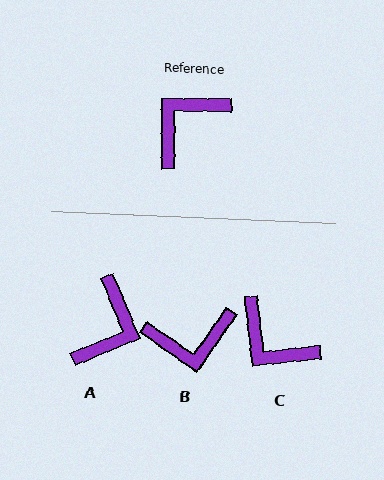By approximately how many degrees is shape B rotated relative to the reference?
Approximately 145 degrees counter-clockwise.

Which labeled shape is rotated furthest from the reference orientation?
A, about 158 degrees away.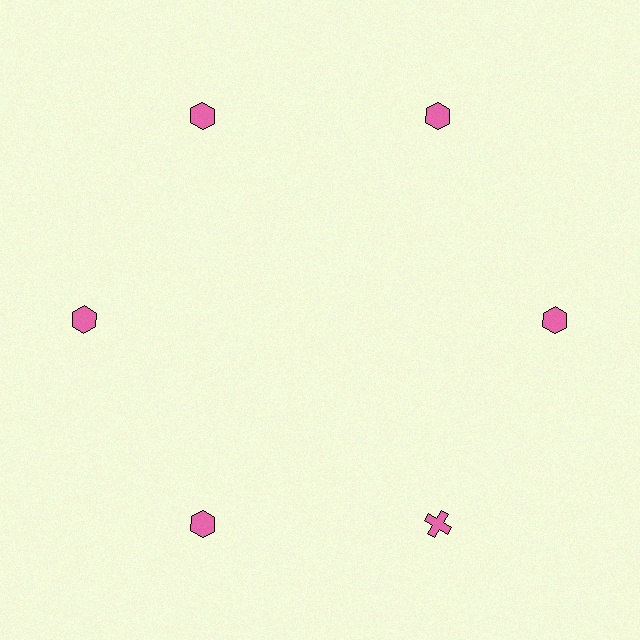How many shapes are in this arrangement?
There are 6 shapes arranged in a ring pattern.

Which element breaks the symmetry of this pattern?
The pink cross at roughly the 5 o'clock position breaks the symmetry. All other shapes are pink hexagons.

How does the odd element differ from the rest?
It has a different shape: cross instead of hexagon.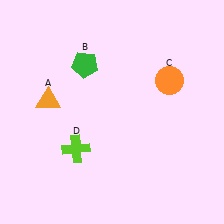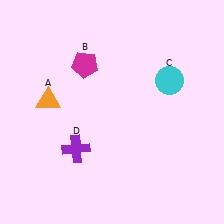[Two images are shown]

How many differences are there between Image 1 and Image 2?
There are 3 differences between the two images.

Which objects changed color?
B changed from green to magenta. C changed from orange to cyan. D changed from lime to purple.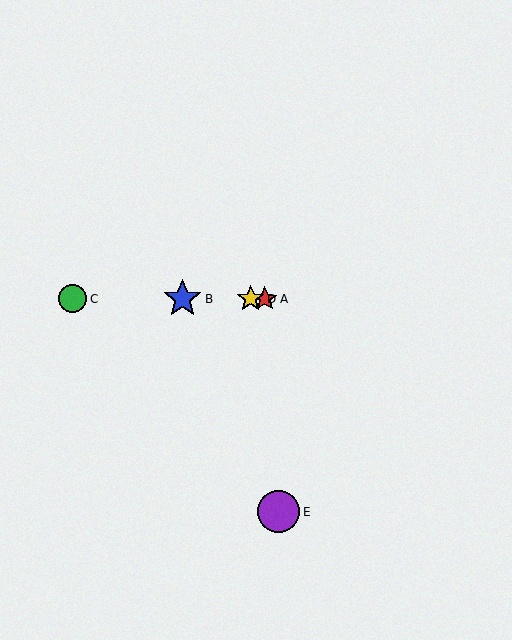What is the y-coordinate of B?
Object B is at y≈299.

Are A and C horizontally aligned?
Yes, both are at y≈299.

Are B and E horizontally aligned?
No, B is at y≈299 and E is at y≈512.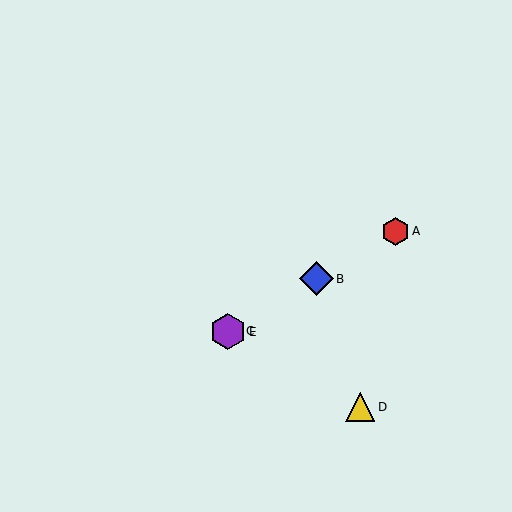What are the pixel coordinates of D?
Object D is at (360, 407).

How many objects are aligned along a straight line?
4 objects (A, B, C, E) are aligned along a straight line.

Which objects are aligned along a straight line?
Objects A, B, C, E are aligned along a straight line.